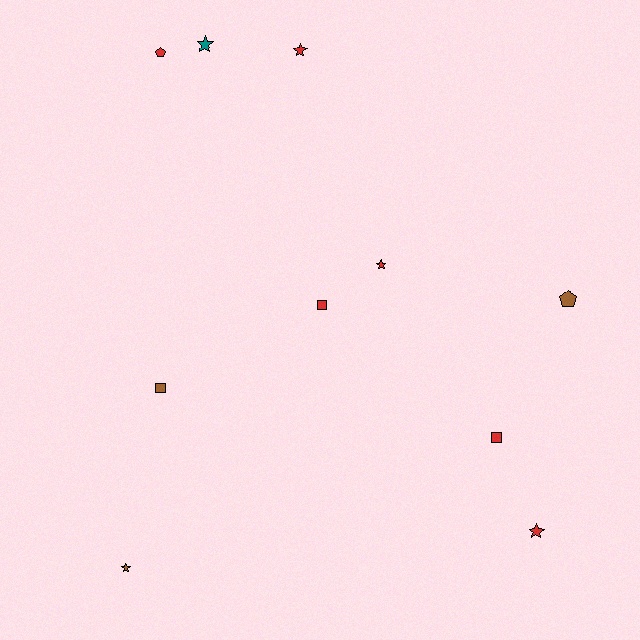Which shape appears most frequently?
Star, with 5 objects.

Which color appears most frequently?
Red, with 6 objects.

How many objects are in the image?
There are 10 objects.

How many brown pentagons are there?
There is 1 brown pentagon.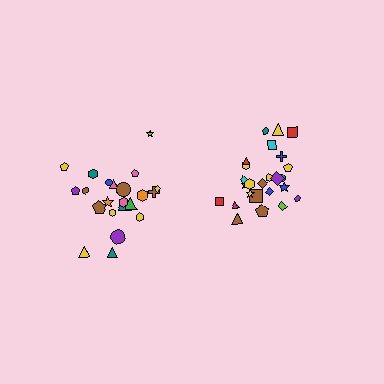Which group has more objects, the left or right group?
The right group.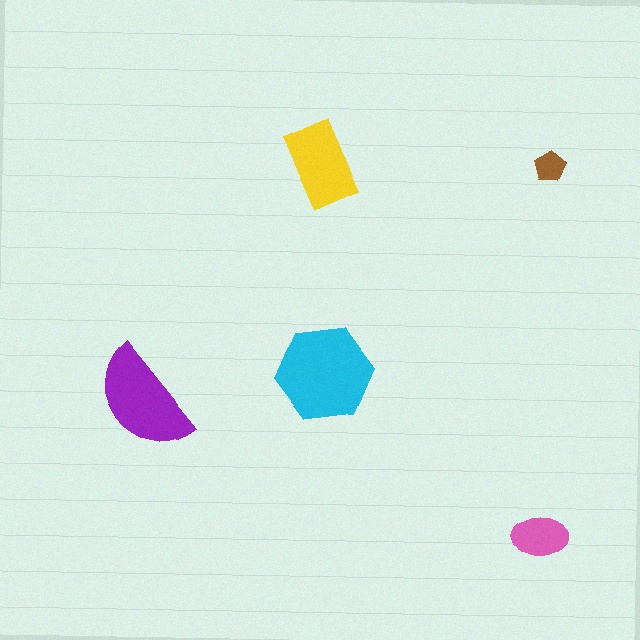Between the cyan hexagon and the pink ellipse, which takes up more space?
The cyan hexagon.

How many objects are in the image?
There are 5 objects in the image.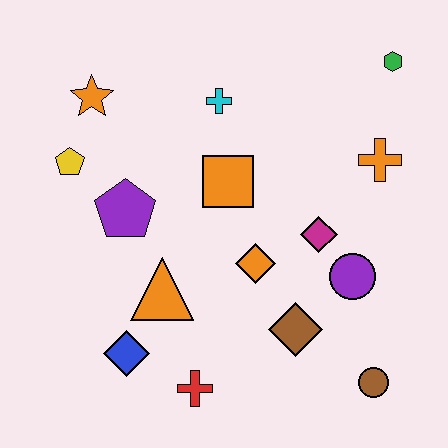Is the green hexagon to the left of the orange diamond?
No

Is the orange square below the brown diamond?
No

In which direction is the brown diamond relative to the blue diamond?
The brown diamond is to the right of the blue diamond.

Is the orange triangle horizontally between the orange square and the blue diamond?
Yes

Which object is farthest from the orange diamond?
The green hexagon is farthest from the orange diamond.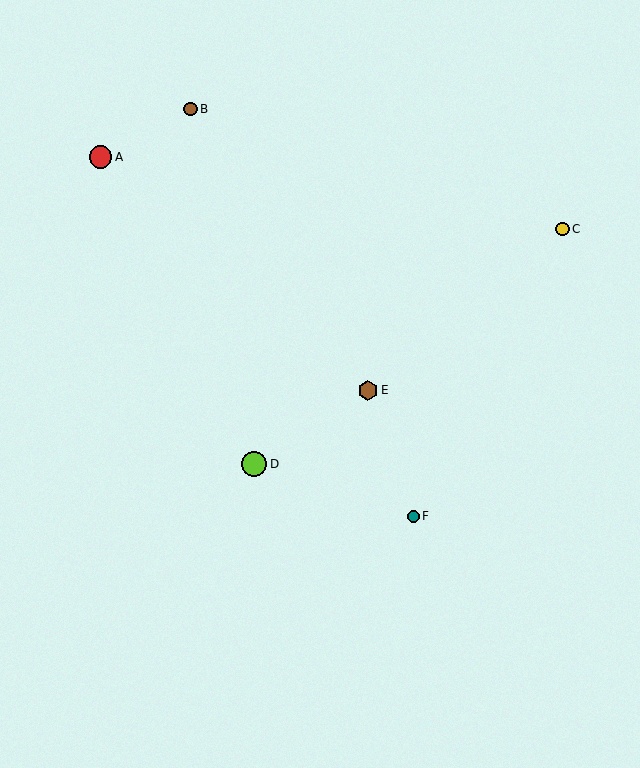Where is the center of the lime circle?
The center of the lime circle is at (254, 464).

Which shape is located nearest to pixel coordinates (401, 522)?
The teal circle (labeled F) at (413, 516) is nearest to that location.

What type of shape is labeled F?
Shape F is a teal circle.